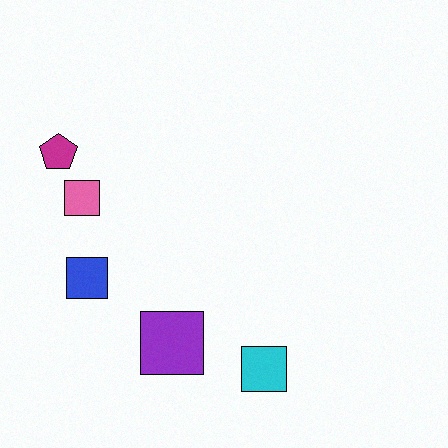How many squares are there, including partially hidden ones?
There are 4 squares.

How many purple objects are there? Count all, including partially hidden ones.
There is 1 purple object.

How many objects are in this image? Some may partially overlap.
There are 5 objects.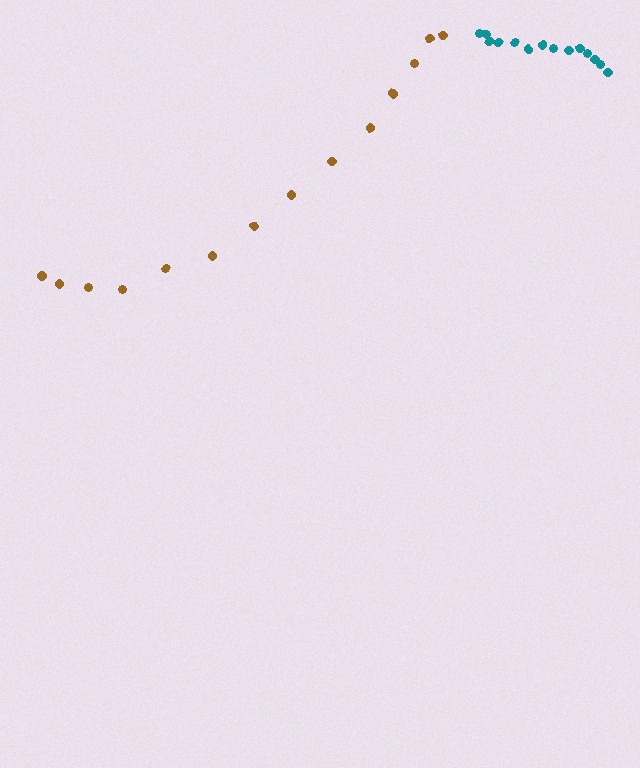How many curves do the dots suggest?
There are 2 distinct paths.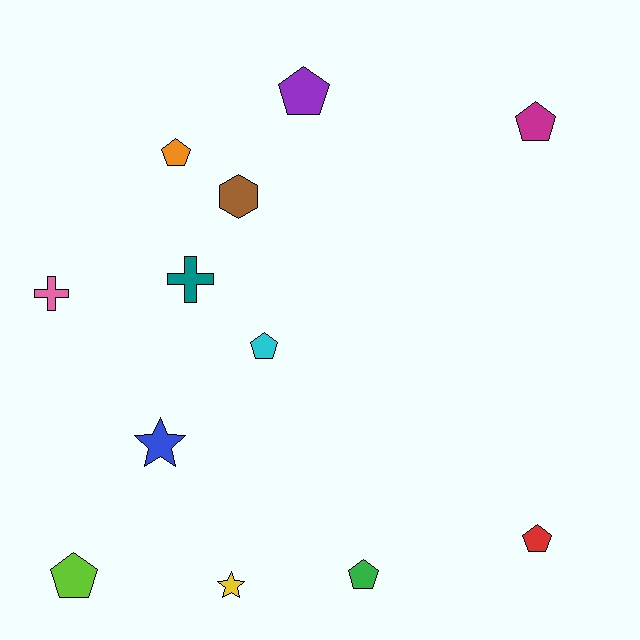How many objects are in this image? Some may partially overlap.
There are 12 objects.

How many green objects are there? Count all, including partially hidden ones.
There is 1 green object.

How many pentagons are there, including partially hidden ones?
There are 7 pentagons.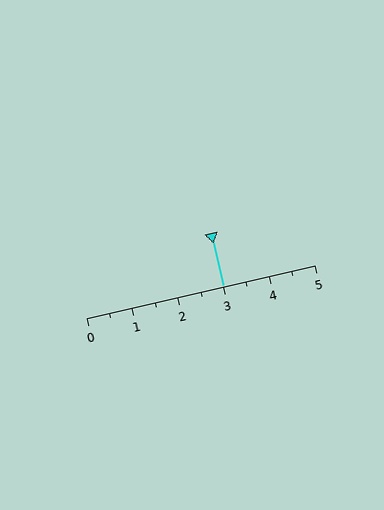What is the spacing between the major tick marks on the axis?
The major ticks are spaced 1 apart.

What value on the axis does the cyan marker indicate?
The marker indicates approximately 3.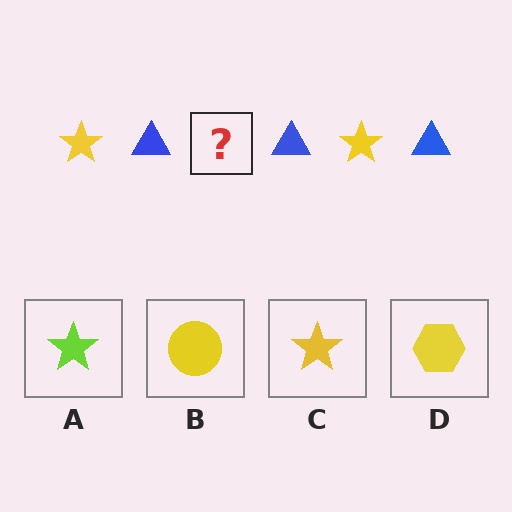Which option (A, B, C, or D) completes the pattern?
C.